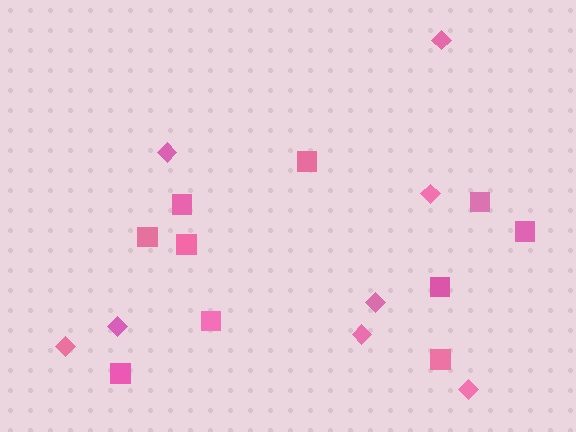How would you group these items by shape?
There are 2 groups: one group of diamonds (8) and one group of squares (10).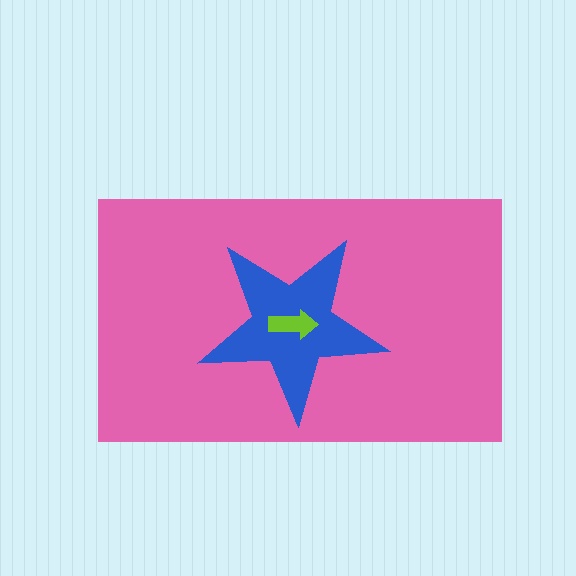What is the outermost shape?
The pink rectangle.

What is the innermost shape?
The lime arrow.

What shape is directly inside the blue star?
The lime arrow.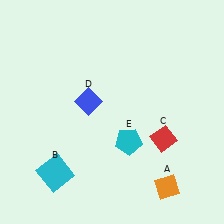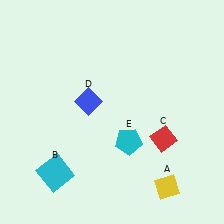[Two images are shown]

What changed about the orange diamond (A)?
In Image 1, A is orange. In Image 2, it changed to yellow.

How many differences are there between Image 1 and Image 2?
There is 1 difference between the two images.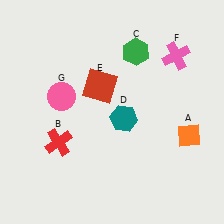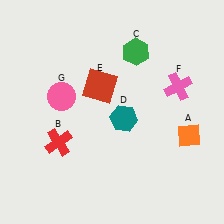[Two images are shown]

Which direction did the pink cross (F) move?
The pink cross (F) moved down.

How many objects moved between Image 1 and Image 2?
1 object moved between the two images.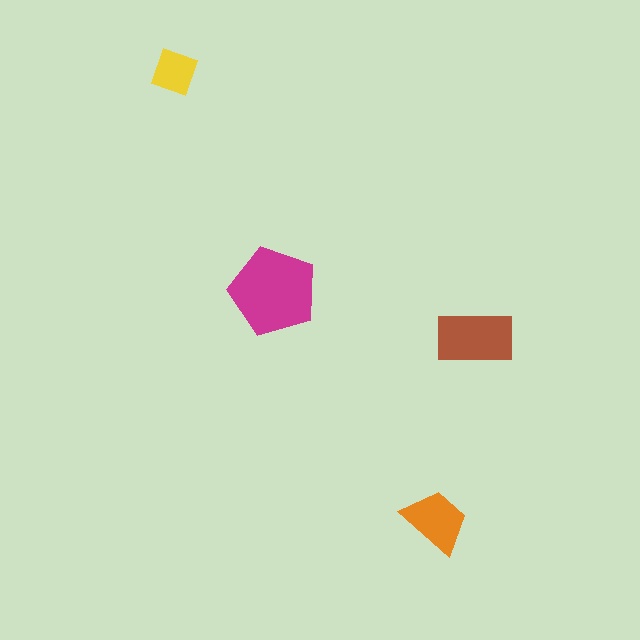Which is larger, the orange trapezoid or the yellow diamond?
The orange trapezoid.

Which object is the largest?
The magenta pentagon.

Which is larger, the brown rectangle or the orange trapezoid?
The brown rectangle.